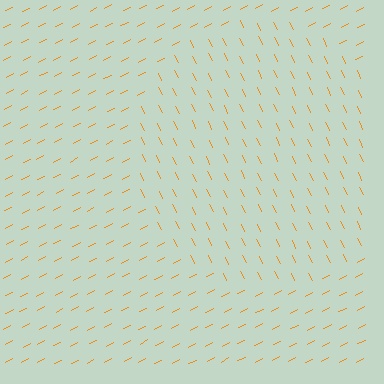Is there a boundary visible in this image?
Yes, there is a texture boundary formed by a change in line orientation.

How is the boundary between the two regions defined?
The boundary is defined purely by a change in line orientation (approximately 88 degrees difference). All lines are the same color and thickness.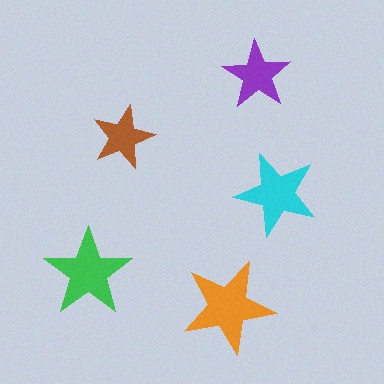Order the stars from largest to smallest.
the orange one, the green one, the cyan one, the purple one, the brown one.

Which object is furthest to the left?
The green star is leftmost.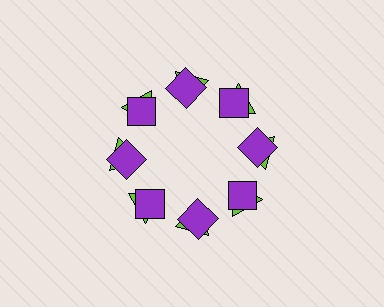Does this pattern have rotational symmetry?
Yes, this pattern has 8-fold rotational symmetry. It looks the same after rotating 45 degrees around the center.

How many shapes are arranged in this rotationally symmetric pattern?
There are 16 shapes, arranged in 8 groups of 2.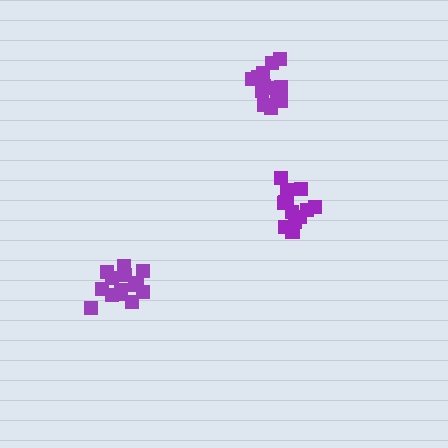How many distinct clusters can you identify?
There are 3 distinct clusters.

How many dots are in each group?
Group 1: 13 dots, Group 2: 14 dots, Group 3: 14 dots (41 total).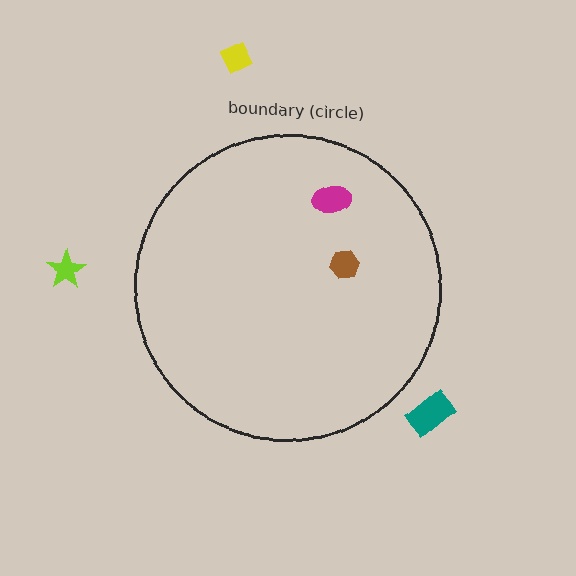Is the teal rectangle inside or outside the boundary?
Outside.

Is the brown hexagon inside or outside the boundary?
Inside.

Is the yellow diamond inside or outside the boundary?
Outside.